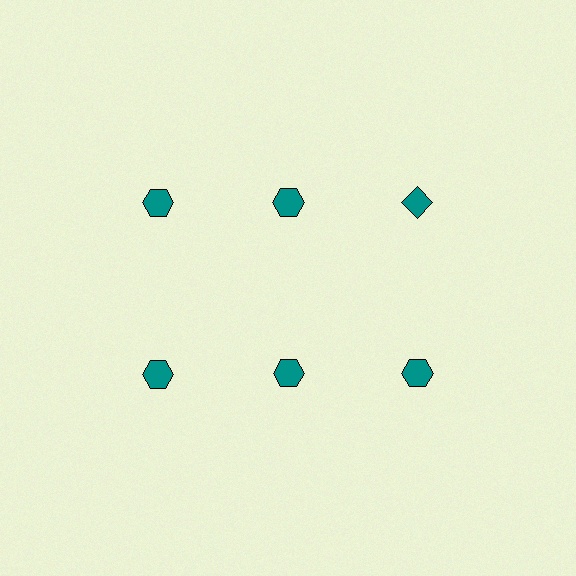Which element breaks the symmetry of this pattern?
The teal diamond in the top row, center column breaks the symmetry. All other shapes are teal hexagons.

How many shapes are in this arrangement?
There are 6 shapes arranged in a grid pattern.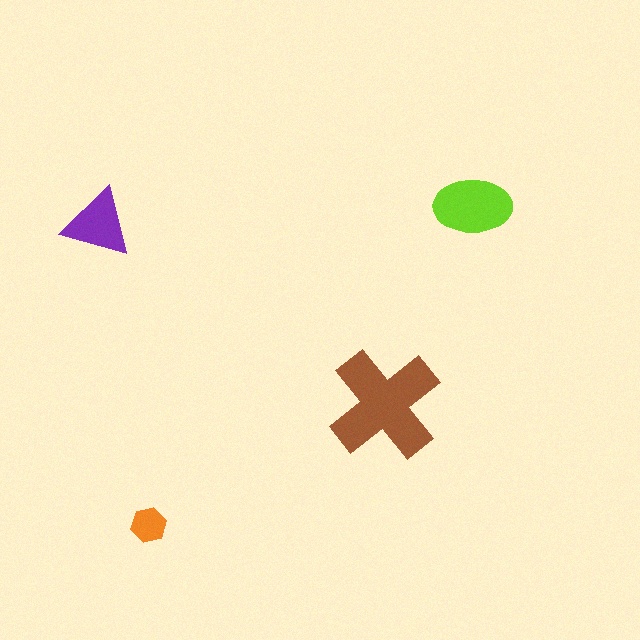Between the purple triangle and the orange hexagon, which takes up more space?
The purple triangle.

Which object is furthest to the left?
The purple triangle is leftmost.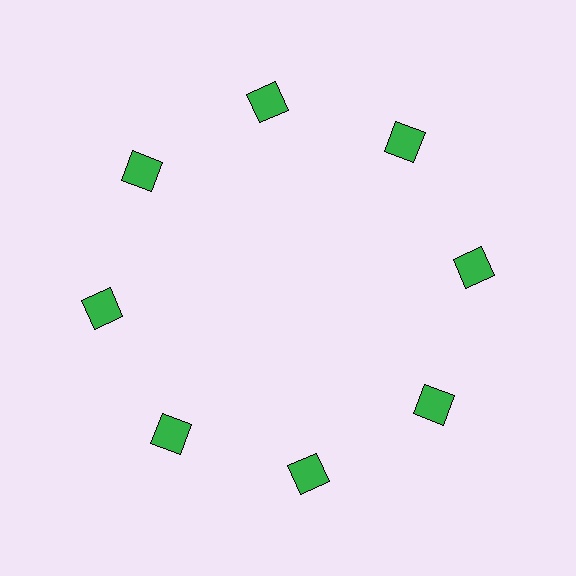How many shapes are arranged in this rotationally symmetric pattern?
There are 8 shapes, arranged in 8 groups of 1.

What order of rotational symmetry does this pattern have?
This pattern has 8-fold rotational symmetry.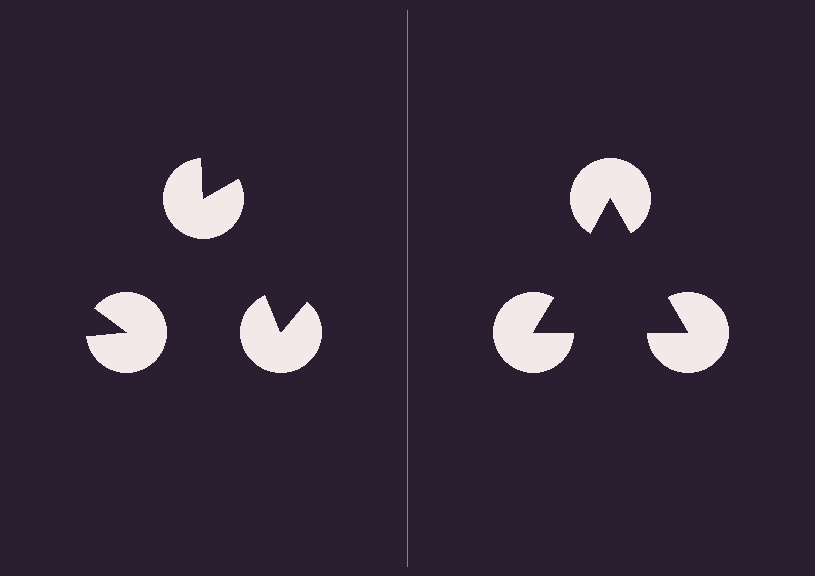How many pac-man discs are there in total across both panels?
6 — 3 on each side.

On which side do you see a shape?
An illusory triangle appears on the right side. On the left side the wedge cuts are rotated, so no coherent shape forms.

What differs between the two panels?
The pac-man discs are positioned identically on both sides; only the wedge orientations differ. On the right they align to a triangle; on the left they are misaligned.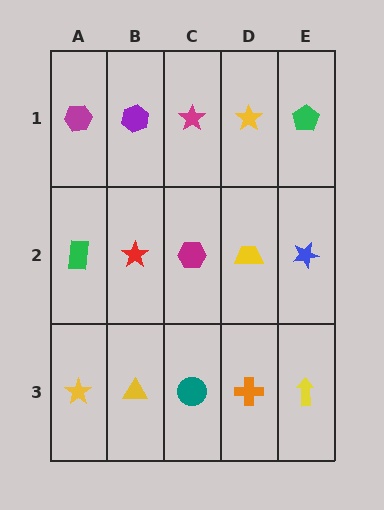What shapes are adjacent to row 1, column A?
A green rectangle (row 2, column A), a purple hexagon (row 1, column B).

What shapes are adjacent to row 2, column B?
A purple hexagon (row 1, column B), a yellow triangle (row 3, column B), a green rectangle (row 2, column A), a magenta hexagon (row 2, column C).